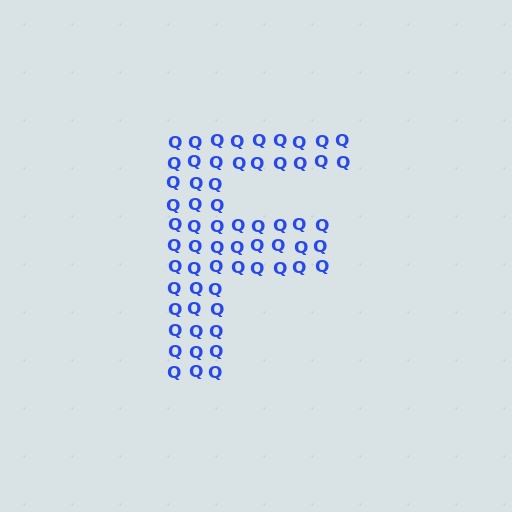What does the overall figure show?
The overall figure shows the letter F.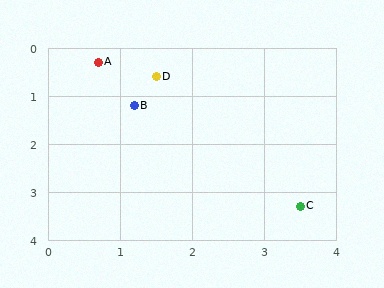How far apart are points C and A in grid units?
Points C and A are about 4.1 grid units apart.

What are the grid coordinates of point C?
Point C is at approximately (3.5, 3.3).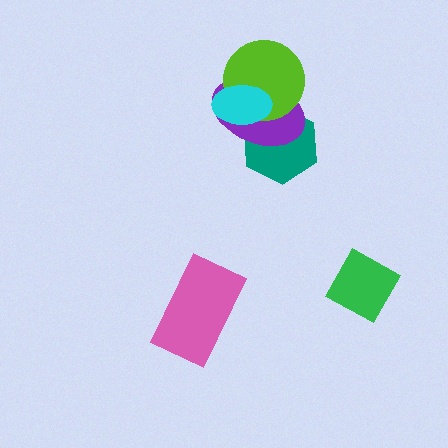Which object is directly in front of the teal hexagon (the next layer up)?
The purple ellipse is directly in front of the teal hexagon.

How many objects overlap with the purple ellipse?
3 objects overlap with the purple ellipse.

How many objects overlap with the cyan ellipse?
3 objects overlap with the cyan ellipse.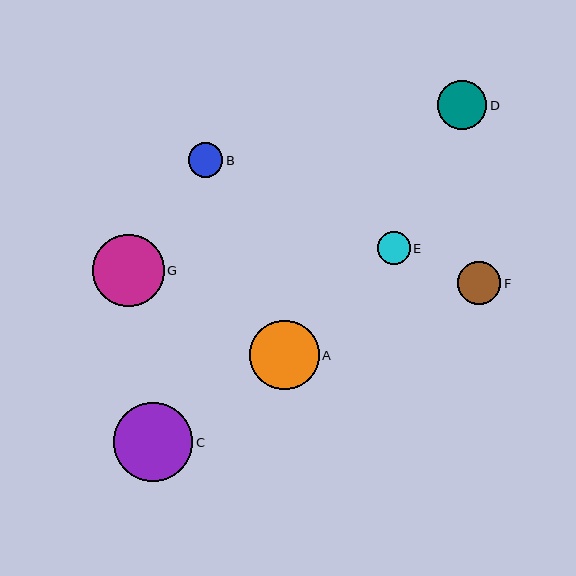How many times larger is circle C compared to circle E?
Circle C is approximately 2.4 times the size of circle E.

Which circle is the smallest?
Circle E is the smallest with a size of approximately 33 pixels.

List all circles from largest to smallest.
From largest to smallest: C, G, A, D, F, B, E.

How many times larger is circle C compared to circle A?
Circle C is approximately 1.1 times the size of circle A.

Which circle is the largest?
Circle C is the largest with a size of approximately 79 pixels.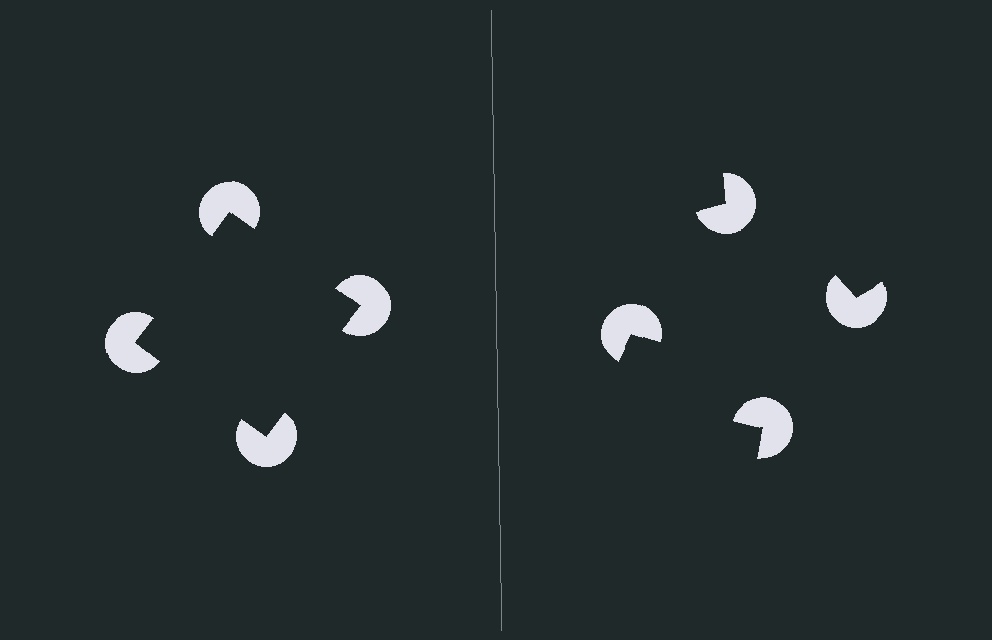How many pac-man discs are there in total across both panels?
8 — 4 on each side.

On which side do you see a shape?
An illusory square appears on the left side. On the right side the wedge cuts are rotated, so no coherent shape forms.